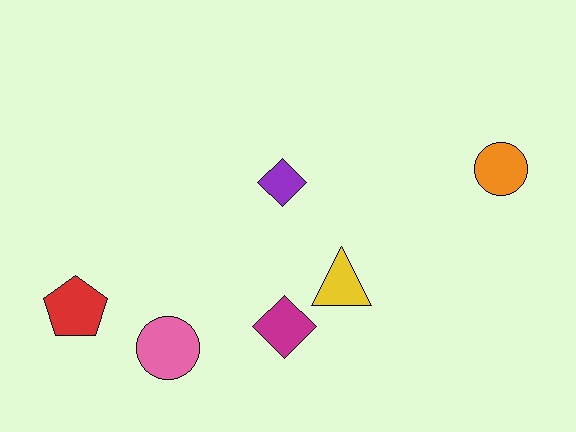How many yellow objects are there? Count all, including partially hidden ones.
There is 1 yellow object.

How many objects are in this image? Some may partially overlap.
There are 6 objects.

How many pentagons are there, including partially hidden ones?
There is 1 pentagon.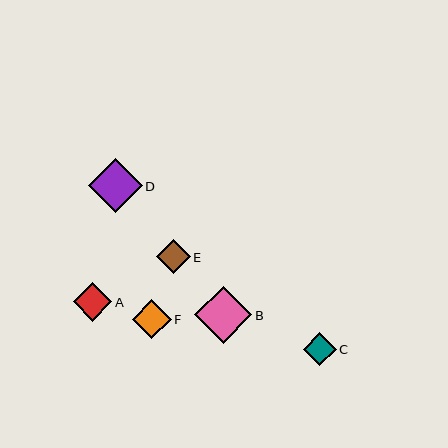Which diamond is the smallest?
Diamond C is the smallest with a size of approximately 33 pixels.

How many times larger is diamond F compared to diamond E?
Diamond F is approximately 1.2 times the size of diamond E.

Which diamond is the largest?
Diamond B is the largest with a size of approximately 57 pixels.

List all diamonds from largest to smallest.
From largest to smallest: B, D, F, A, E, C.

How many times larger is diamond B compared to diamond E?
Diamond B is approximately 1.7 times the size of diamond E.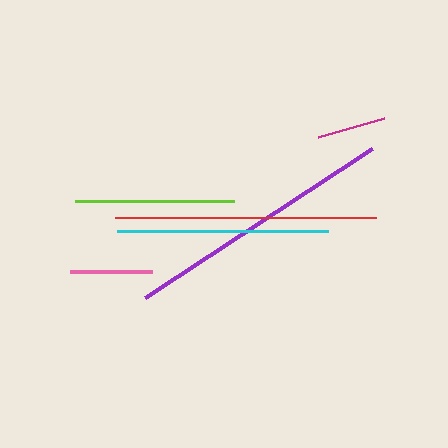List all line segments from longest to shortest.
From longest to shortest: purple, red, cyan, lime, pink, magenta.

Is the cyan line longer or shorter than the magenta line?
The cyan line is longer than the magenta line.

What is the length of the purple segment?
The purple segment is approximately 271 pixels long.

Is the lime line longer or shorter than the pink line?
The lime line is longer than the pink line.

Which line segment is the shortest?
The magenta line is the shortest at approximately 68 pixels.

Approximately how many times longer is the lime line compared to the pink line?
The lime line is approximately 1.9 times the length of the pink line.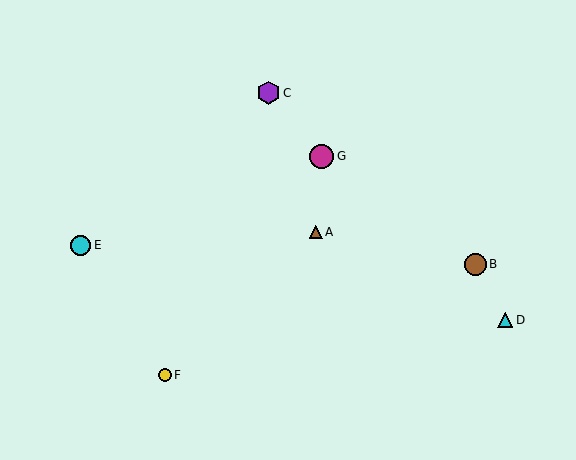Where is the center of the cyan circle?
The center of the cyan circle is at (81, 245).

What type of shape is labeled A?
Shape A is a brown triangle.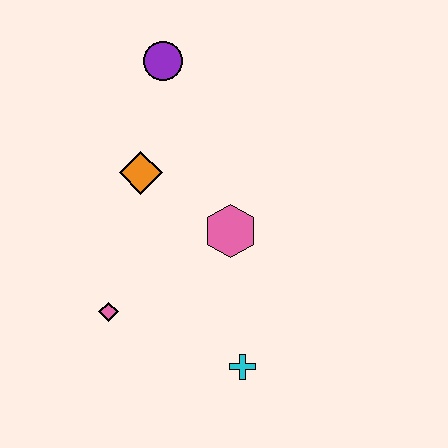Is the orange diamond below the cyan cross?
No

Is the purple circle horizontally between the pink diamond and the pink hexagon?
Yes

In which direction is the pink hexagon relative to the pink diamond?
The pink hexagon is to the right of the pink diamond.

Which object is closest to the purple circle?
The orange diamond is closest to the purple circle.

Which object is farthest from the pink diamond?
The purple circle is farthest from the pink diamond.